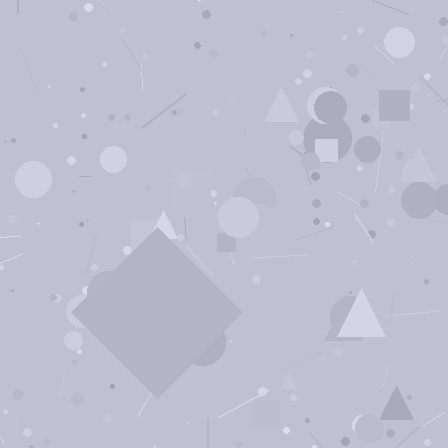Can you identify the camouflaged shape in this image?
The camouflaged shape is a diamond.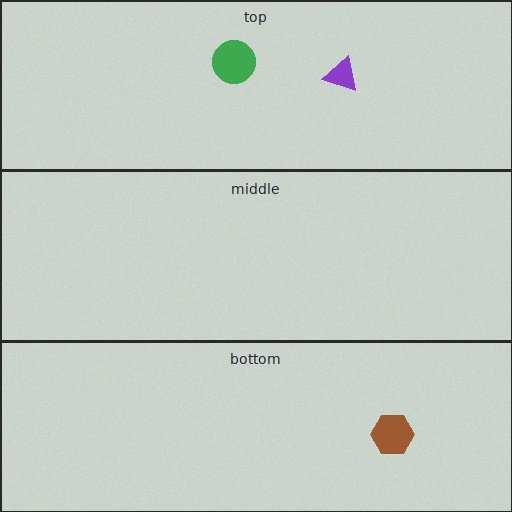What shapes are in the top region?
The purple triangle, the green circle.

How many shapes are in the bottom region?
1.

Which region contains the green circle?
The top region.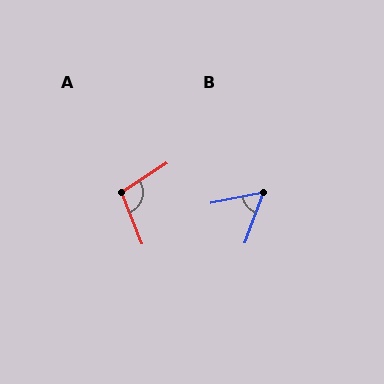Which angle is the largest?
A, at approximately 102 degrees.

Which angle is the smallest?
B, at approximately 59 degrees.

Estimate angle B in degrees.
Approximately 59 degrees.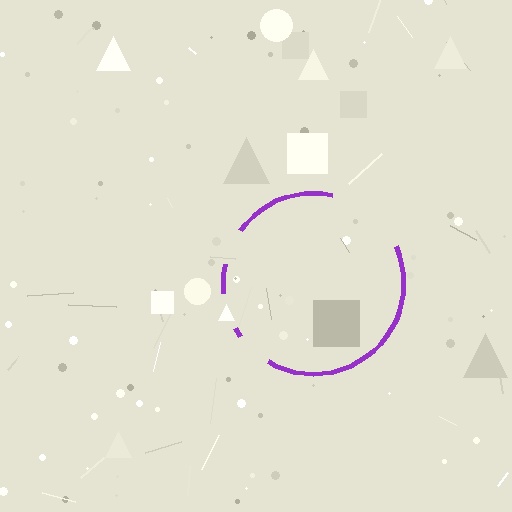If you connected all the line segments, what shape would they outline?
They would outline a circle.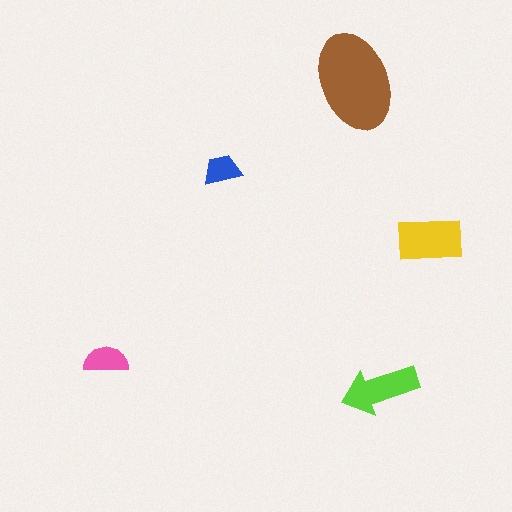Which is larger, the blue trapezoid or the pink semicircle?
The pink semicircle.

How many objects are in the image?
There are 5 objects in the image.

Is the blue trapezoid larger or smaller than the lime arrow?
Smaller.